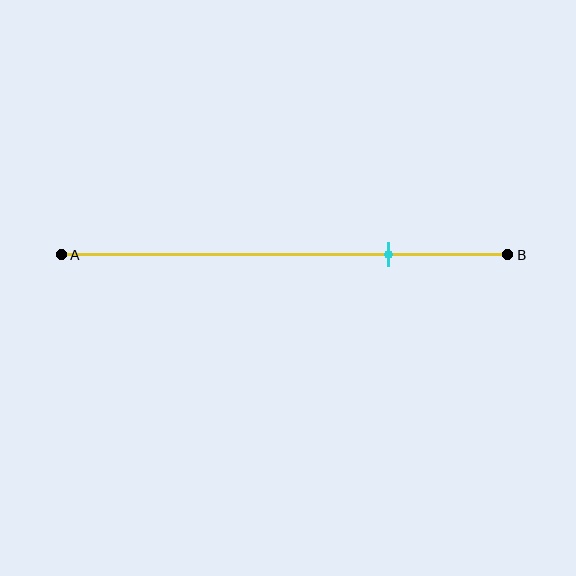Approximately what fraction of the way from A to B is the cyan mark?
The cyan mark is approximately 75% of the way from A to B.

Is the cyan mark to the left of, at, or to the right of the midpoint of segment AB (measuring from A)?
The cyan mark is to the right of the midpoint of segment AB.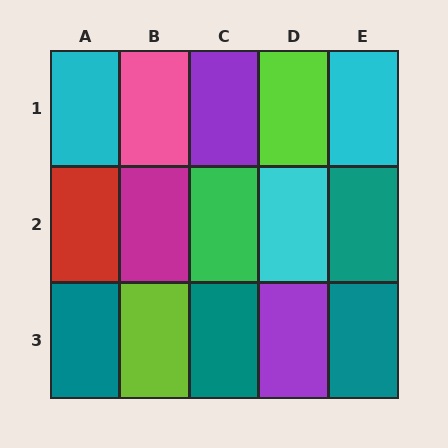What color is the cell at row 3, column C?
Teal.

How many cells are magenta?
1 cell is magenta.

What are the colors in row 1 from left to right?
Cyan, pink, purple, lime, cyan.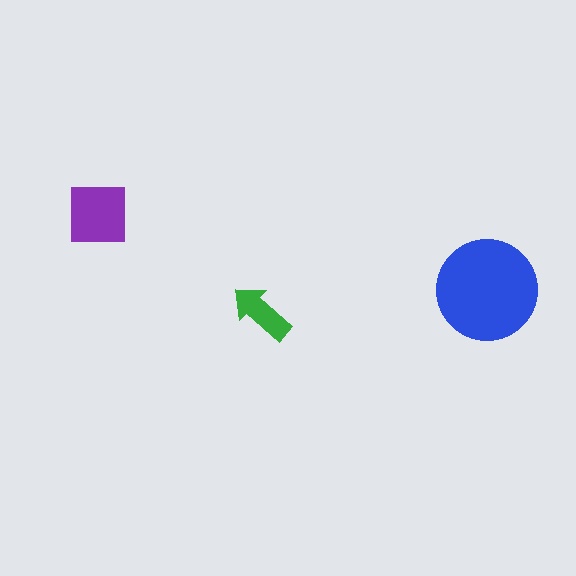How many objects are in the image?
There are 3 objects in the image.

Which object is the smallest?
The green arrow.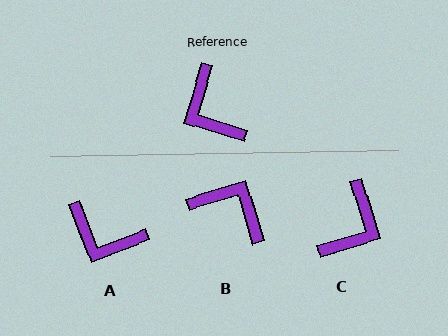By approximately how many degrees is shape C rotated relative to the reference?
Approximately 125 degrees counter-clockwise.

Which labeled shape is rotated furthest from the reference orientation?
B, about 146 degrees away.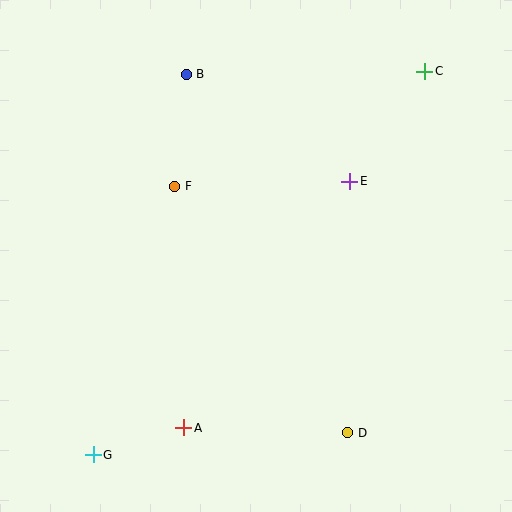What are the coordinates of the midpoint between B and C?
The midpoint between B and C is at (305, 73).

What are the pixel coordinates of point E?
Point E is at (350, 181).